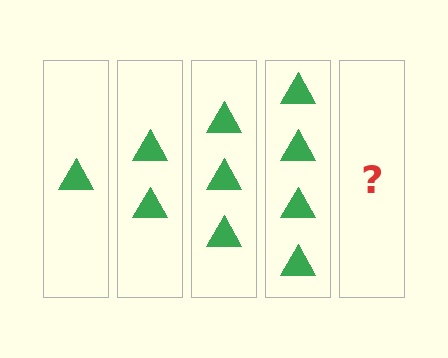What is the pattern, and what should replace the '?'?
The pattern is that each step adds one more triangle. The '?' should be 5 triangles.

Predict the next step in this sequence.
The next step is 5 triangles.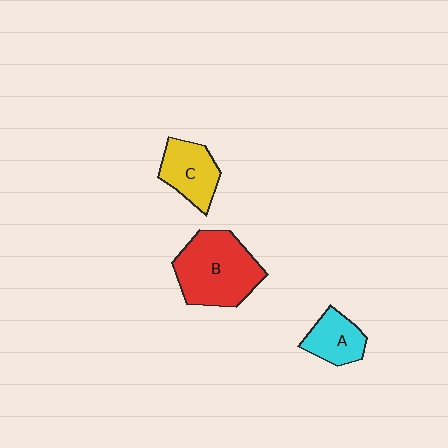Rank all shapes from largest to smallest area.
From largest to smallest: B (red), C (yellow), A (cyan).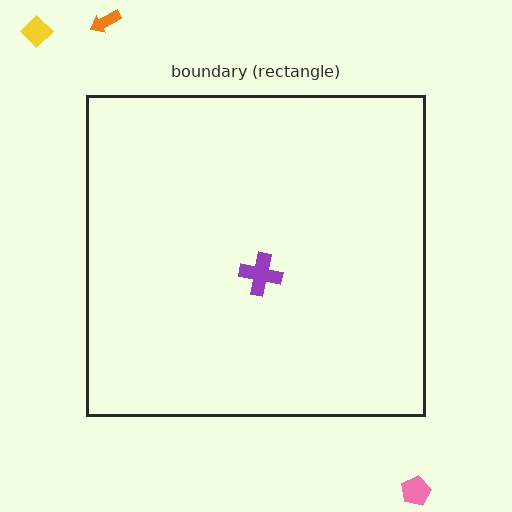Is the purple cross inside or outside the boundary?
Inside.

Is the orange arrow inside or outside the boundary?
Outside.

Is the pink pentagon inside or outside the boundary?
Outside.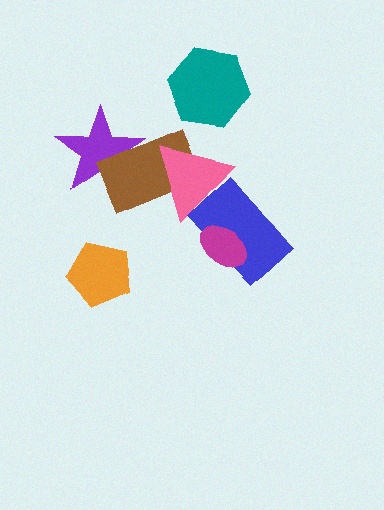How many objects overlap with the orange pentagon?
0 objects overlap with the orange pentagon.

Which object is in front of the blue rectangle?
The magenta ellipse is in front of the blue rectangle.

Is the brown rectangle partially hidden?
Yes, it is partially covered by another shape.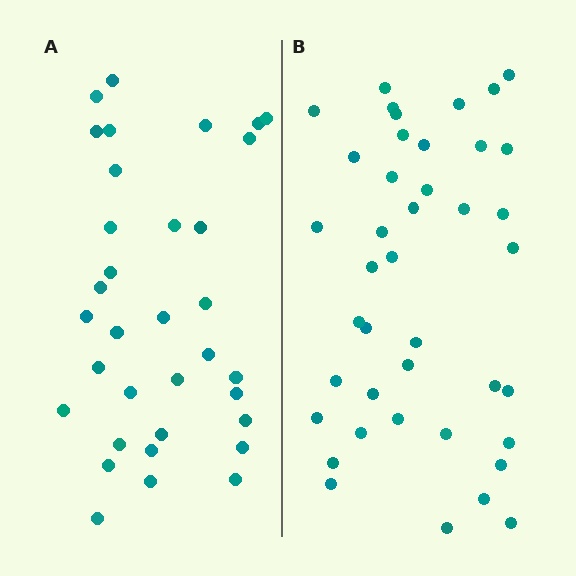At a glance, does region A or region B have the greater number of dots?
Region B (the right region) has more dots.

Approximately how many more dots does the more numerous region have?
Region B has roughly 8 or so more dots than region A.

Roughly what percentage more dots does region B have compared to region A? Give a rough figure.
About 20% more.